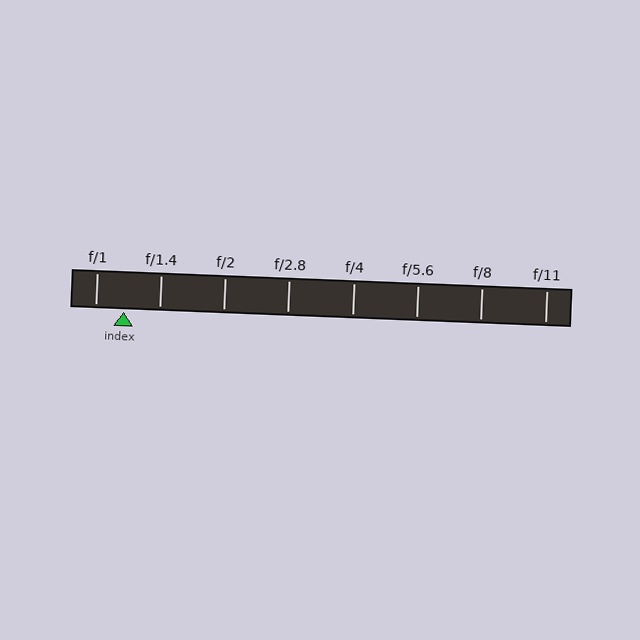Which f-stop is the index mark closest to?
The index mark is closest to f/1.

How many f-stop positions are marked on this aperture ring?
There are 8 f-stop positions marked.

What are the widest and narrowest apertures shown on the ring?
The widest aperture shown is f/1 and the narrowest is f/11.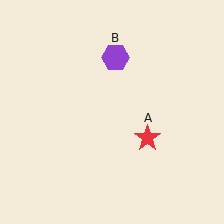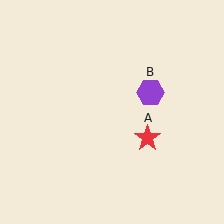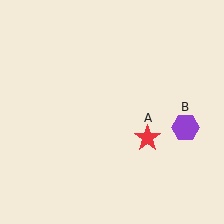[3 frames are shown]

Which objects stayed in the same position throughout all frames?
Red star (object A) remained stationary.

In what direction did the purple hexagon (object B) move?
The purple hexagon (object B) moved down and to the right.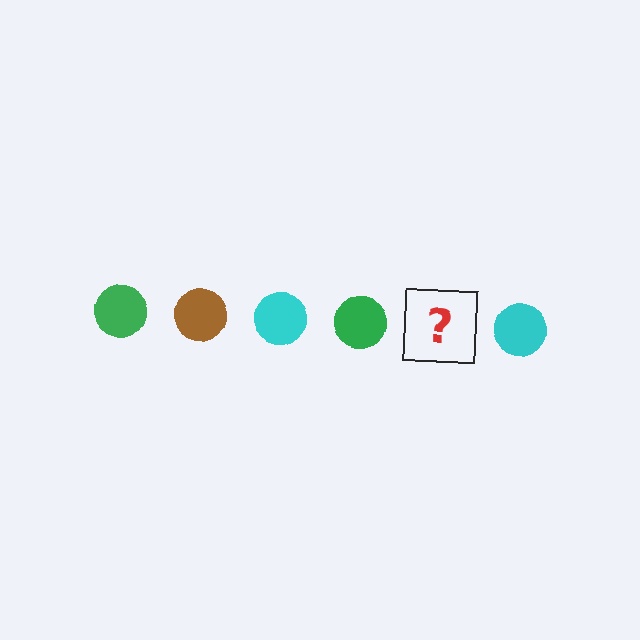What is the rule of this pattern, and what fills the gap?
The rule is that the pattern cycles through green, brown, cyan circles. The gap should be filled with a brown circle.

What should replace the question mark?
The question mark should be replaced with a brown circle.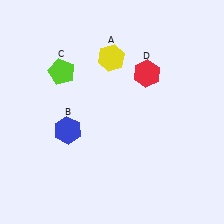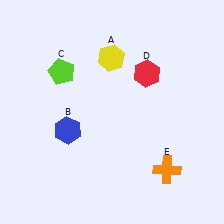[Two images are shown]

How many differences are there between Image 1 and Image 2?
There is 1 difference between the two images.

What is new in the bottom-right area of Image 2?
An orange cross (E) was added in the bottom-right area of Image 2.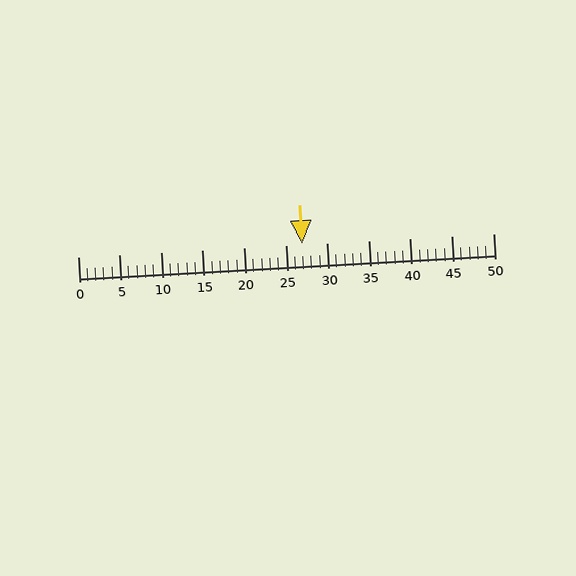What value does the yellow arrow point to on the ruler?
The yellow arrow points to approximately 27.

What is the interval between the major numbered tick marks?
The major tick marks are spaced 5 units apart.